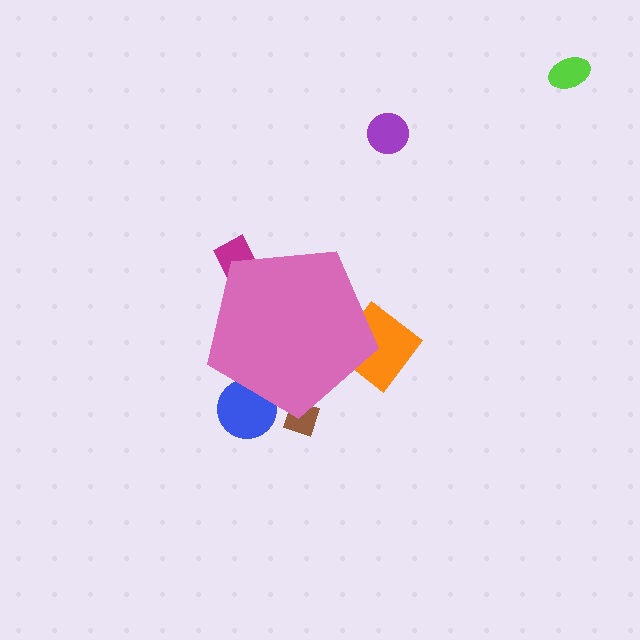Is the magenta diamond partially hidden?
Yes, the magenta diamond is partially hidden behind the pink pentagon.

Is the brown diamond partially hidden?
Yes, the brown diamond is partially hidden behind the pink pentagon.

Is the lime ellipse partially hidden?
No, the lime ellipse is fully visible.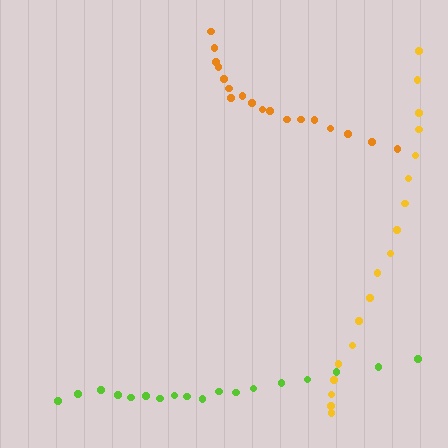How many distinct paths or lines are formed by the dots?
There are 3 distinct paths.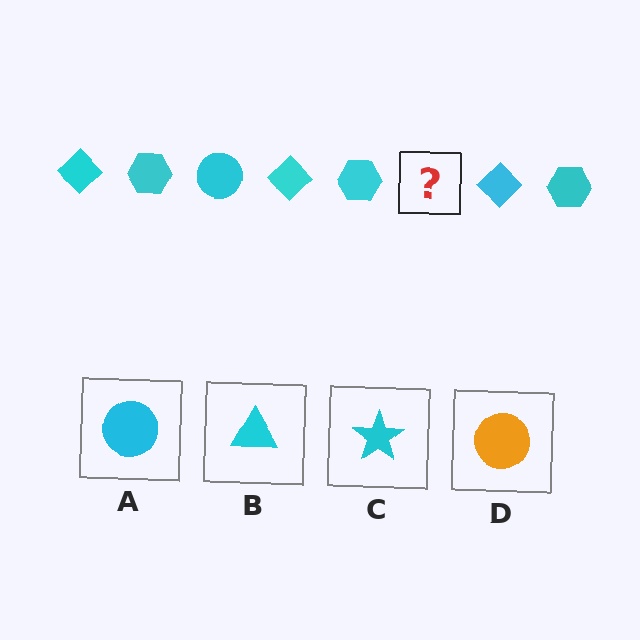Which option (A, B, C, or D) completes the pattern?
A.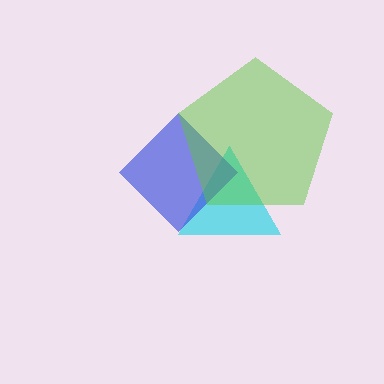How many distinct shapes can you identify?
There are 3 distinct shapes: a cyan triangle, a blue diamond, a lime pentagon.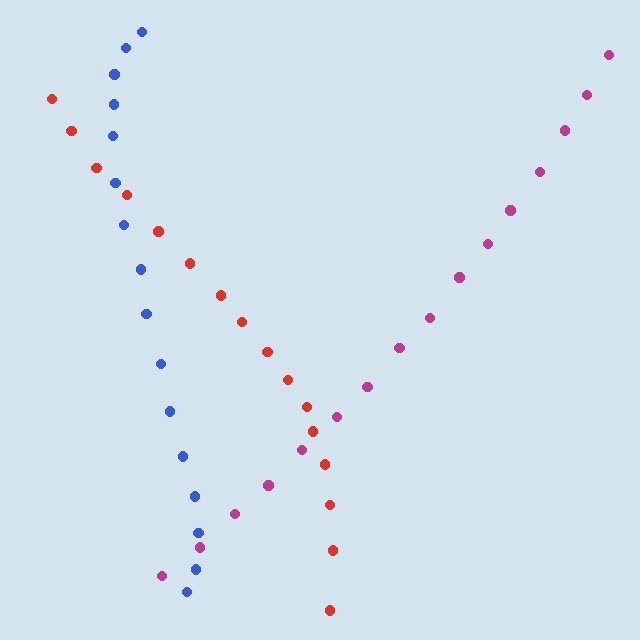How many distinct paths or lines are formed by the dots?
There are 3 distinct paths.